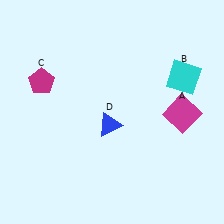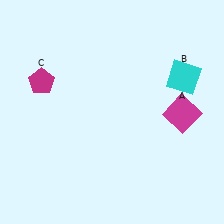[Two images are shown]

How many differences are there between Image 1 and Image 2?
There is 1 difference between the two images.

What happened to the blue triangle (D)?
The blue triangle (D) was removed in Image 2. It was in the bottom-left area of Image 1.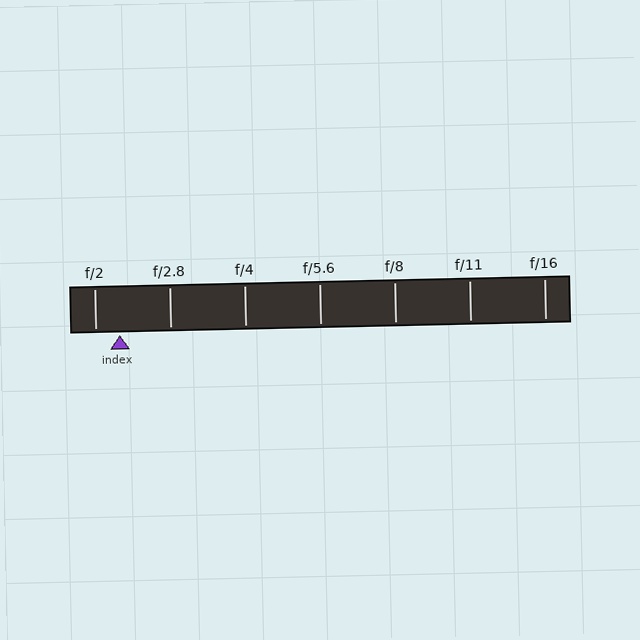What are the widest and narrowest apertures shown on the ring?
The widest aperture shown is f/2 and the narrowest is f/16.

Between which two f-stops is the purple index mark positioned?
The index mark is between f/2 and f/2.8.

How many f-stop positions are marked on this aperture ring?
There are 7 f-stop positions marked.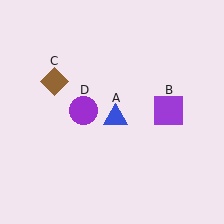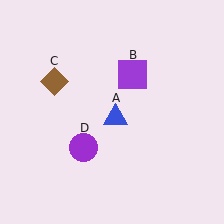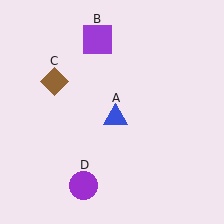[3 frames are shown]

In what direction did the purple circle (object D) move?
The purple circle (object D) moved down.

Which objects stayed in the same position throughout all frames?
Blue triangle (object A) and brown diamond (object C) remained stationary.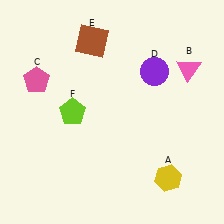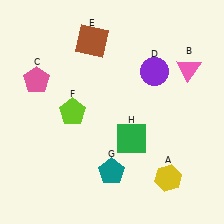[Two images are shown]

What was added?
A teal pentagon (G), a green square (H) were added in Image 2.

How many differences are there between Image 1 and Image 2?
There are 2 differences between the two images.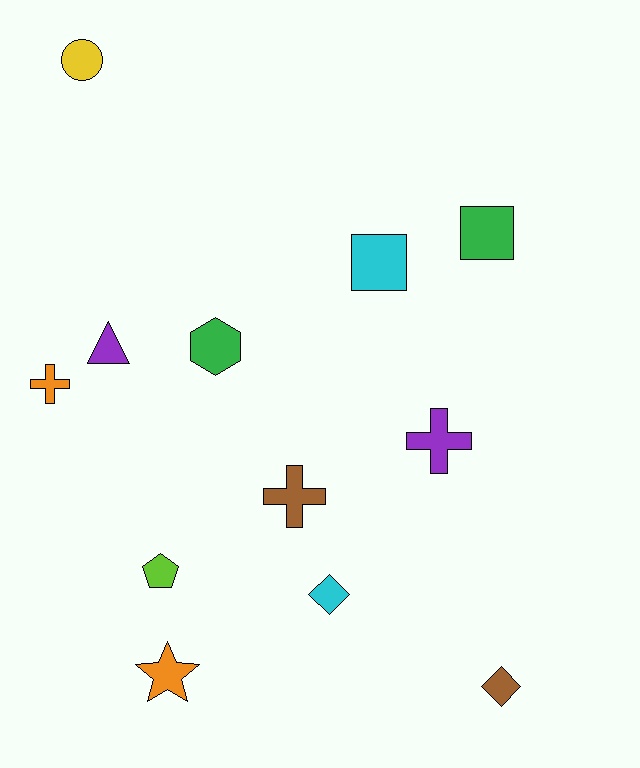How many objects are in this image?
There are 12 objects.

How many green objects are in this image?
There are 2 green objects.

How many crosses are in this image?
There are 3 crosses.